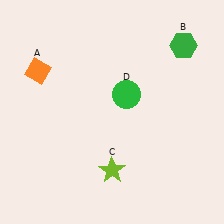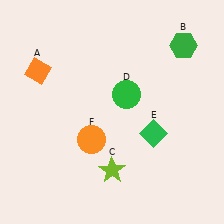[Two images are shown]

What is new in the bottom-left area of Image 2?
An orange circle (F) was added in the bottom-left area of Image 2.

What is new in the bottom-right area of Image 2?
A green diamond (E) was added in the bottom-right area of Image 2.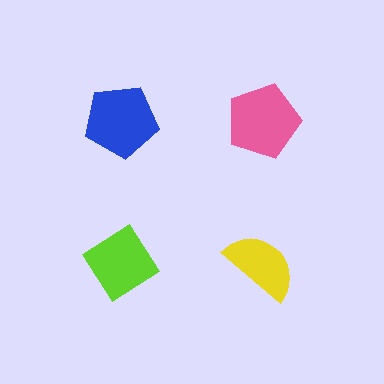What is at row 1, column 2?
A pink pentagon.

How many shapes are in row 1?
2 shapes.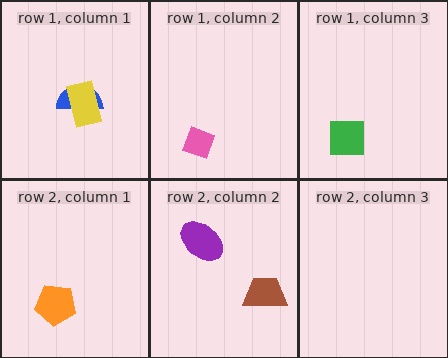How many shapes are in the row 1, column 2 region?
1.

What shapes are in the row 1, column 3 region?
The green square.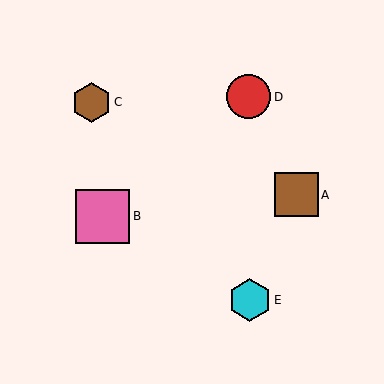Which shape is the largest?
The pink square (labeled B) is the largest.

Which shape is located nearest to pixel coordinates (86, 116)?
The brown hexagon (labeled C) at (92, 102) is nearest to that location.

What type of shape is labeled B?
Shape B is a pink square.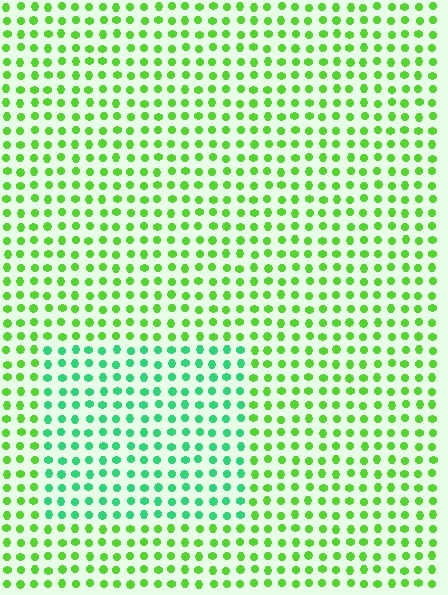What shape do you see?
I see a rectangle.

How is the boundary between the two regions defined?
The boundary is defined purely by a slight shift in hue (about 39 degrees). Spacing, size, and orientation are identical on both sides.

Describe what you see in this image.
The image is filled with small lime elements in a uniform arrangement. A rectangle-shaped region is visible where the elements are tinted to a slightly different hue, forming a subtle color boundary.